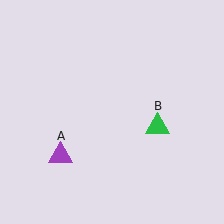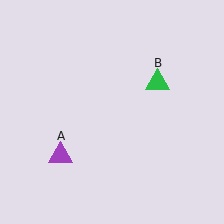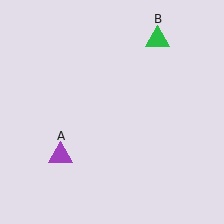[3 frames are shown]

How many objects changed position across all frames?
1 object changed position: green triangle (object B).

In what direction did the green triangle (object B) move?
The green triangle (object B) moved up.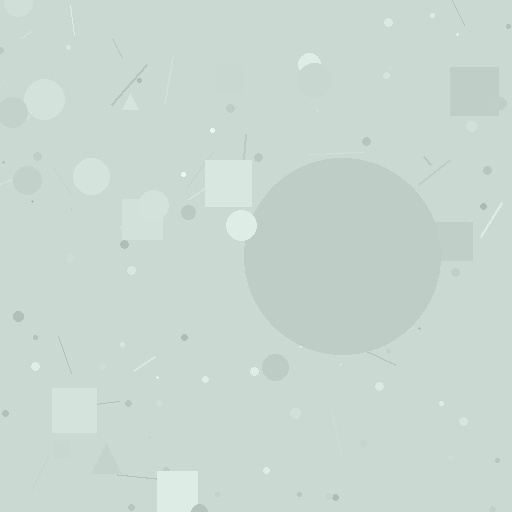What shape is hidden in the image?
A circle is hidden in the image.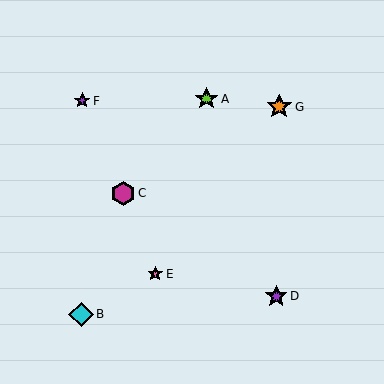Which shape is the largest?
The orange star (labeled G) is the largest.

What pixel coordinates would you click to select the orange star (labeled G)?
Click at (279, 107) to select the orange star G.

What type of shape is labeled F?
Shape F is a purple star.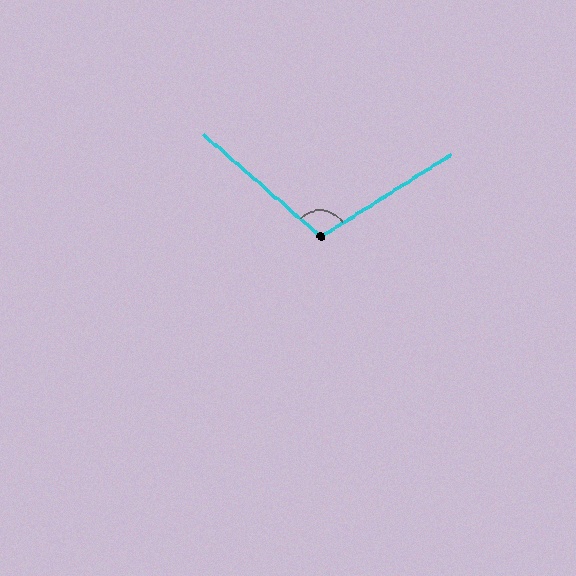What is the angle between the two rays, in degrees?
Approximately 107 degrees.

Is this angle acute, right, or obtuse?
It is obtuse.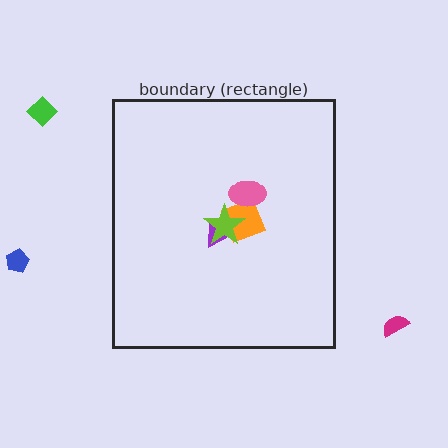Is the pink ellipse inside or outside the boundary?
Inside.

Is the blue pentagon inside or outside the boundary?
Outside.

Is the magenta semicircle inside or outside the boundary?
Outside.